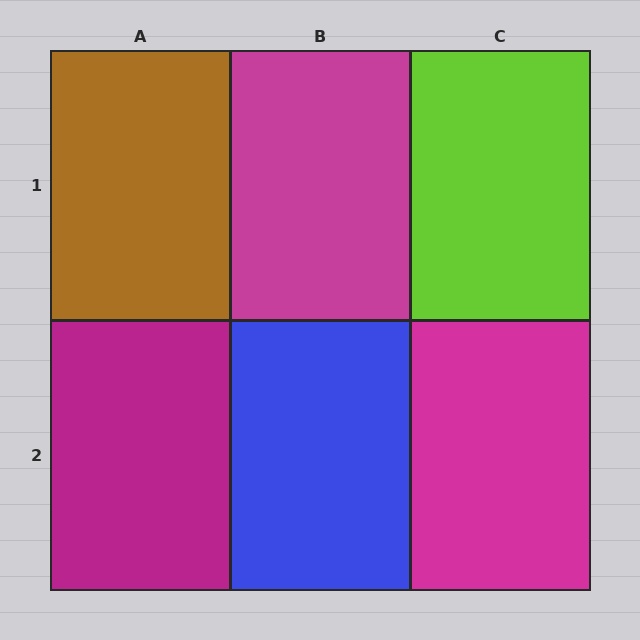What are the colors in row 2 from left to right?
Magenta, blue, magenta.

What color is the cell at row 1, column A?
Brown.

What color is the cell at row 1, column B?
Magenta.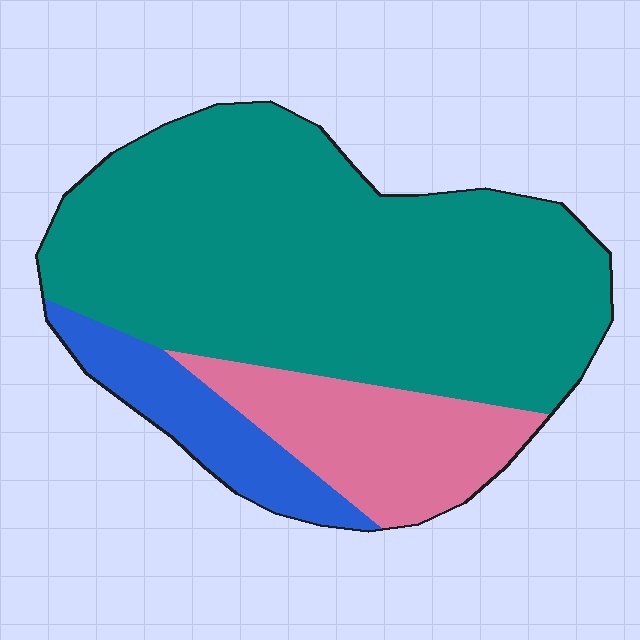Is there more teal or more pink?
Teal.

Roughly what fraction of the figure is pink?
Pink covers about 20% of the figure.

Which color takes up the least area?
Blue, at roughly 10%.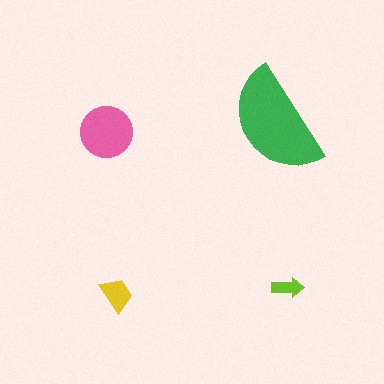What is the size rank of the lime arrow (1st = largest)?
4th.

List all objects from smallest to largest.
The lime arrow, the yellow trapezoid, the pink circle, the green semicircle.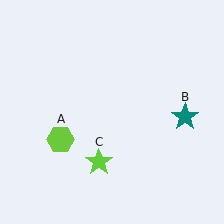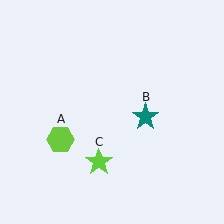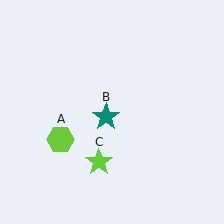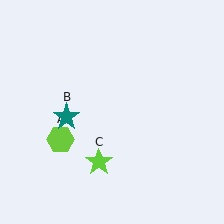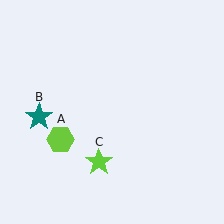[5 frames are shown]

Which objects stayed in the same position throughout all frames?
Lime hexagon (object A) and lime star (object C) remained stationary.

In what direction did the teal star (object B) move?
The teal star (object B) moved left.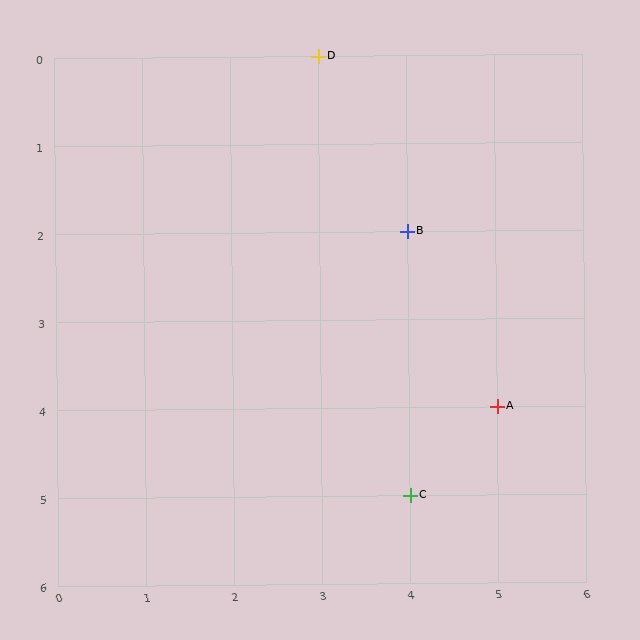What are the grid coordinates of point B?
Point B is at grid coordinates (4, 2).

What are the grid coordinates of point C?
Point C is at grid coordinates (4, 5).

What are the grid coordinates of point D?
Point D is at grid coordinates (3, 0).